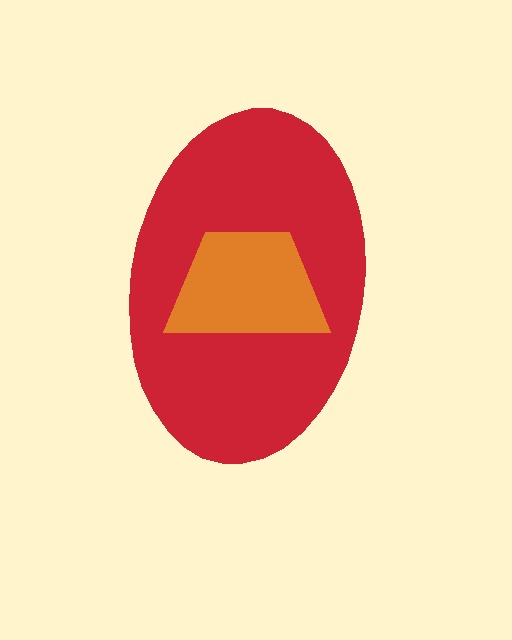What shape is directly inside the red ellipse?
The orange trapezoid.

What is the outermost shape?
The red ellipse.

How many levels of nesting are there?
2.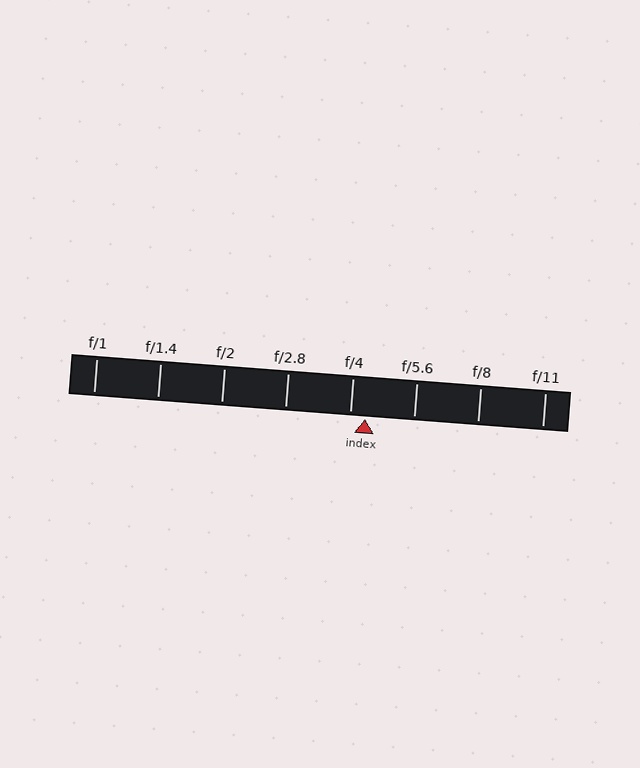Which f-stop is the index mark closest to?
The index mark is closest to f/4.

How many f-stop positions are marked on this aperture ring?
There are 8 f-stop positions marked.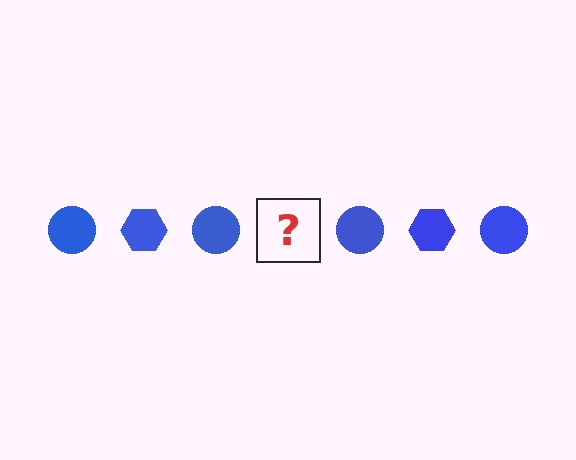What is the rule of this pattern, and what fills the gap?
The rule is that the pattern cycles through circle, hexagon shapes in blue. The gap should be filled with a blue hexagon.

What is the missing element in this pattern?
The missing element is a blue hexagon.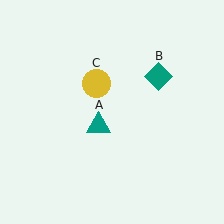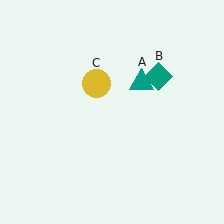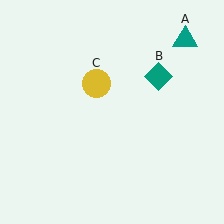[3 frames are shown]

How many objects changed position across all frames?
1 object changed position: teal triangle (object A).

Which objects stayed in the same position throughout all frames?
Teal diamond (object B) and yellow circle (object C) remained stationary.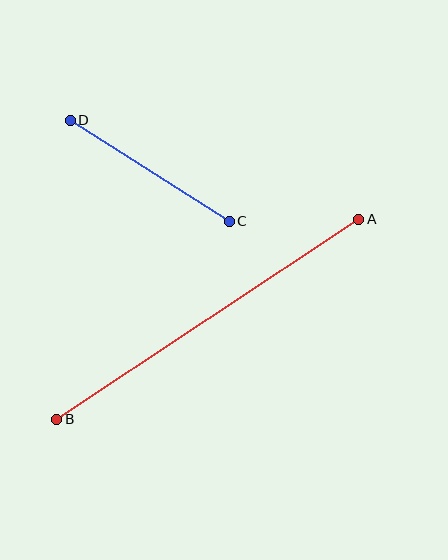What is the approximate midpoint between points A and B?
The midpoint is at approximately (208, 319) pixels.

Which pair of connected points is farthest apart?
Points A and B are farthest apart.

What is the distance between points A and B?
The distance is approximately 362 pixels.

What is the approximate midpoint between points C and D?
The midpoint is at approximately (150, 171) pixels.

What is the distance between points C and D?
The distance is approximately 188 pixels.